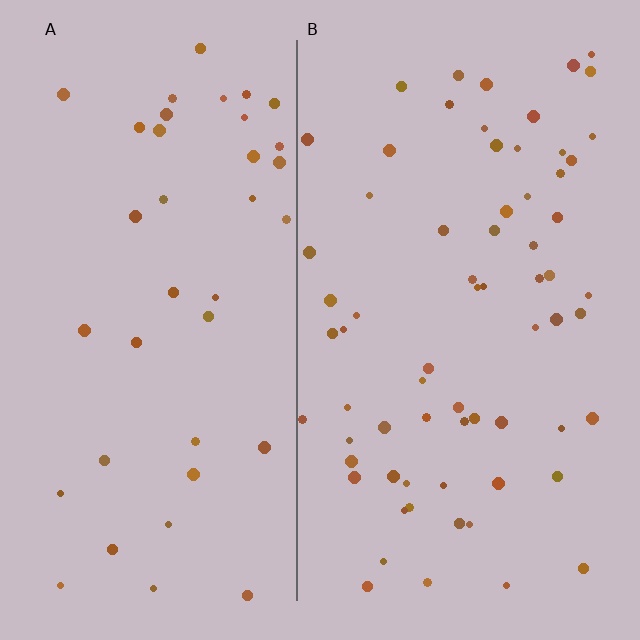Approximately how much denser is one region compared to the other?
Approximately 1.7× — region B over region A.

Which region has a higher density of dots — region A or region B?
B (the right).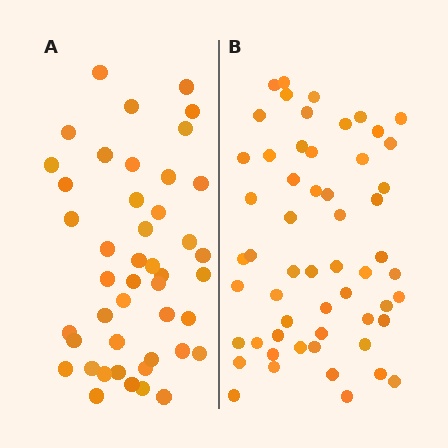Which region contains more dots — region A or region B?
Region B (the right region) has more dots.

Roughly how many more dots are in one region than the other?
Region B has roughly 12 or so more dots than region A.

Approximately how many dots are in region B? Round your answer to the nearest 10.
About 60 dots. (The exact count is 56, which rounds to 60.)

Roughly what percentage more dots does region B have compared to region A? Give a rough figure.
About 25% more.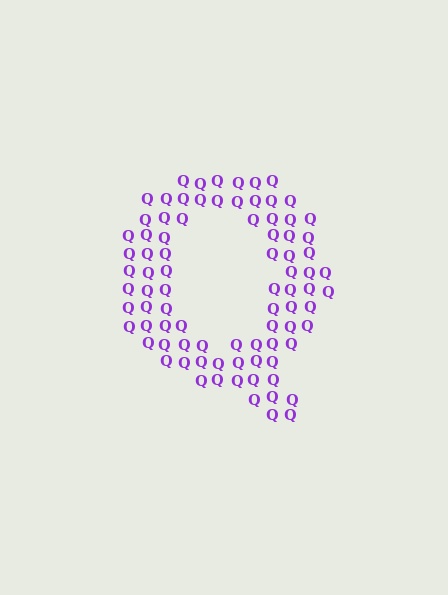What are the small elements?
The small elements are letter Q's.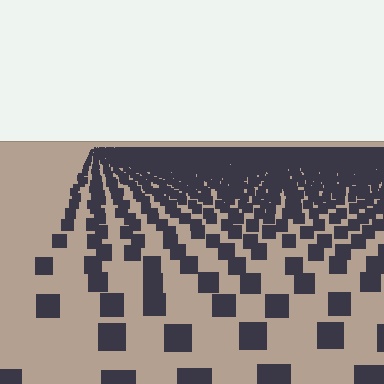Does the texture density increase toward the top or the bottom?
Density increases toward the top.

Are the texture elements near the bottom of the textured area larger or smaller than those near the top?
Larger. Near the bottom, elements are closer to the viewer and appear at a bigger on-screen size.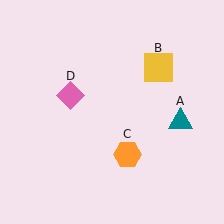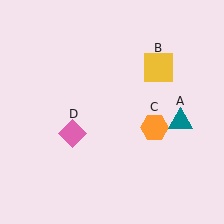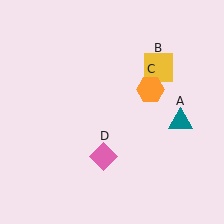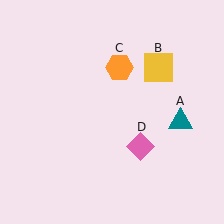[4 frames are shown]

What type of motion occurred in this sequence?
The orange hexagon (object C), pink diamond (object D) rotated counterclockwise around the center of the scene.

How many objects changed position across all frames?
2 objects changed position: orange hexagon (object C), pink diamond (object D).